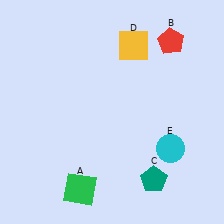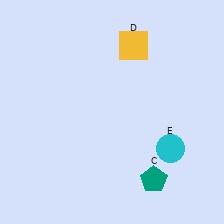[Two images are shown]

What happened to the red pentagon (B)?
The red pentagon (B) was removed in Image 2. It was in the top-right area of Image 1.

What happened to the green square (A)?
The green square (A) was removed in Image 2. It was in the bottom-left area of Image 1.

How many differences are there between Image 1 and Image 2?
There are 2 differences between the two images.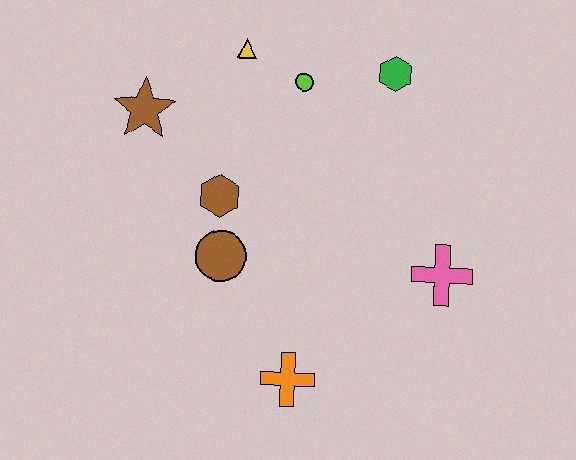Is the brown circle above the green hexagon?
No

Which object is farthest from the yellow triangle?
The orange cross is farthest from the yellow triangle.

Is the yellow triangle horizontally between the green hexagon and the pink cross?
No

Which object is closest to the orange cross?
The brown circle is closest to the orange cross.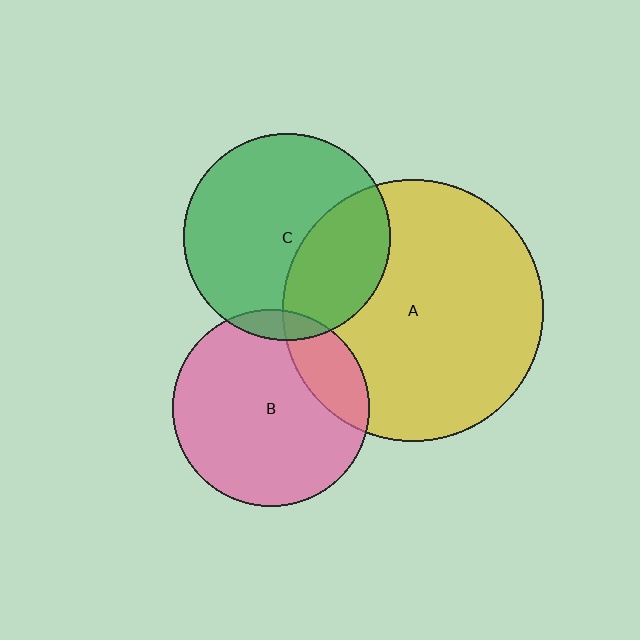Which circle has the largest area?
Circle A (yellow).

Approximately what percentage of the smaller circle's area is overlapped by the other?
Approximately 20%.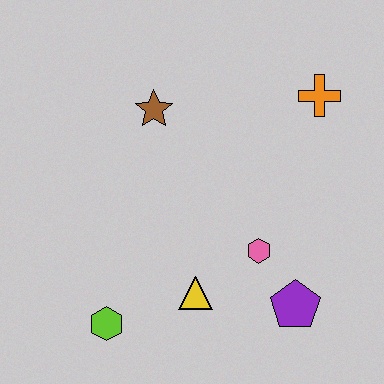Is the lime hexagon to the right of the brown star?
No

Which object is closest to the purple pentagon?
The pink hexagon is closest to the purple pentagon.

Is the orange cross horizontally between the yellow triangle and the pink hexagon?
No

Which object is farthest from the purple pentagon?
The brown star is farthest from the purple pentagon.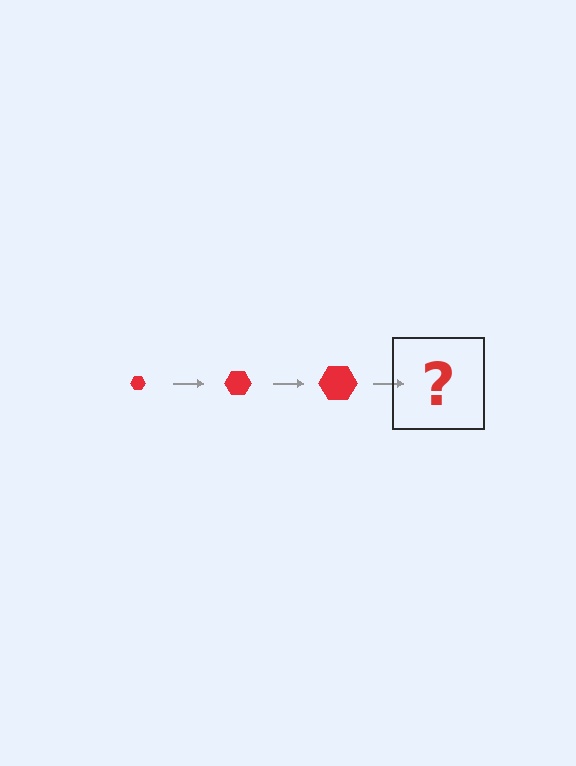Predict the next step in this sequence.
The next step is a red hexagon, larger than the previous one.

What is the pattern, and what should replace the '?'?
The pattern is that the hexagon gets progressively larger each step. The '?' should be a red hexagon, larger than the previous one.